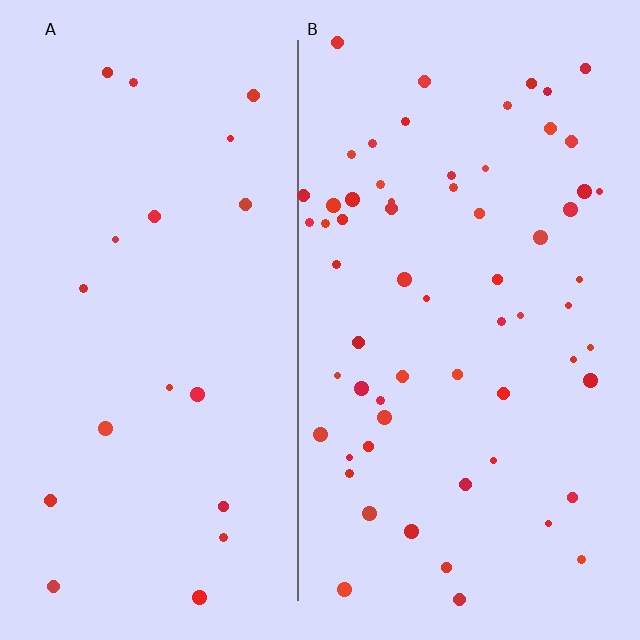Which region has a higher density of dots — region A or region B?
B (the right).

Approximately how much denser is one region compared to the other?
Approximately 3.2× — region B over region A.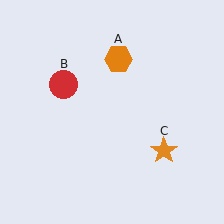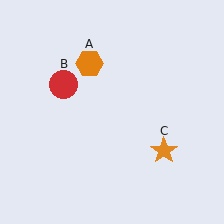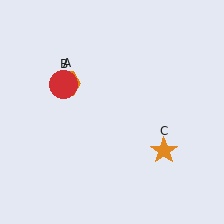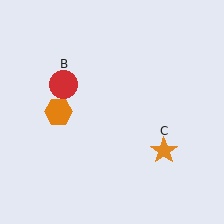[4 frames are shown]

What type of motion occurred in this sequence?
The orange hexagon (object A) rotated counterclockwise around the center of the scene.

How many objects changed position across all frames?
1 object changed position: orange hexagon (object A).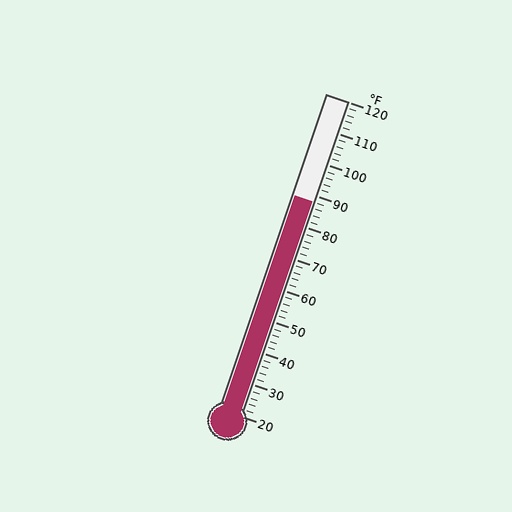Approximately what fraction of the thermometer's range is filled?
The thermometer is filled to approximately 70% of its range.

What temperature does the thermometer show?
The thermometer shows approximately 88°F.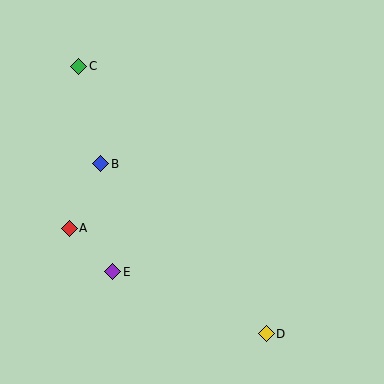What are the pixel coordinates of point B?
Point B is at (101, 164).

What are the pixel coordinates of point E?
Point E is at (113, 272).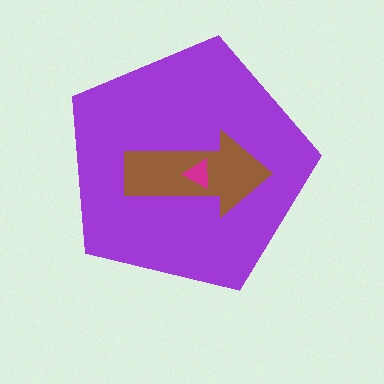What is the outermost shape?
The purple pentagon.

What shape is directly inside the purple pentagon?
The brown arrow.